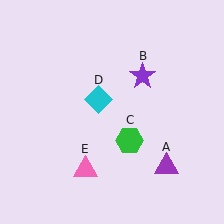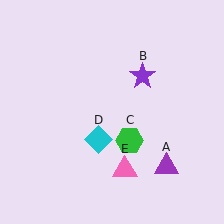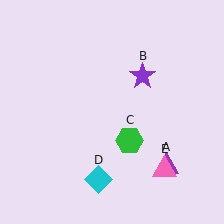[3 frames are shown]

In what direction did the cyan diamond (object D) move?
The cyan diamond (object D) moved down.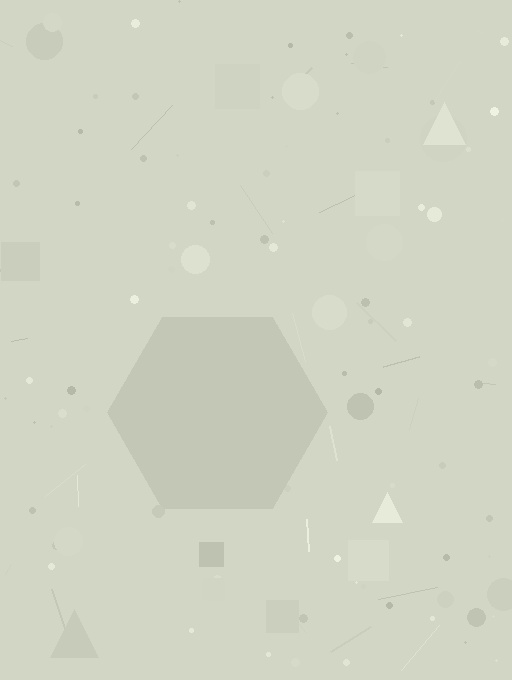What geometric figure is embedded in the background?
A hexagon is embedded in the background.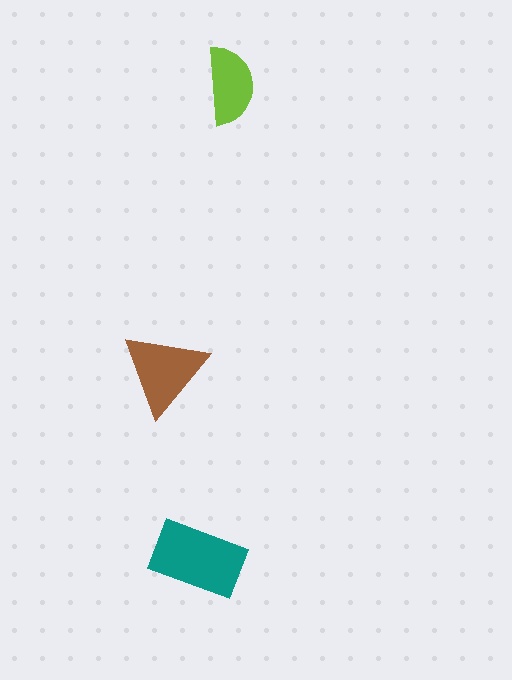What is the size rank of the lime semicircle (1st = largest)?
3rd.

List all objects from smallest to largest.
The lime semicircle, the brown triangle, the teal rectangle.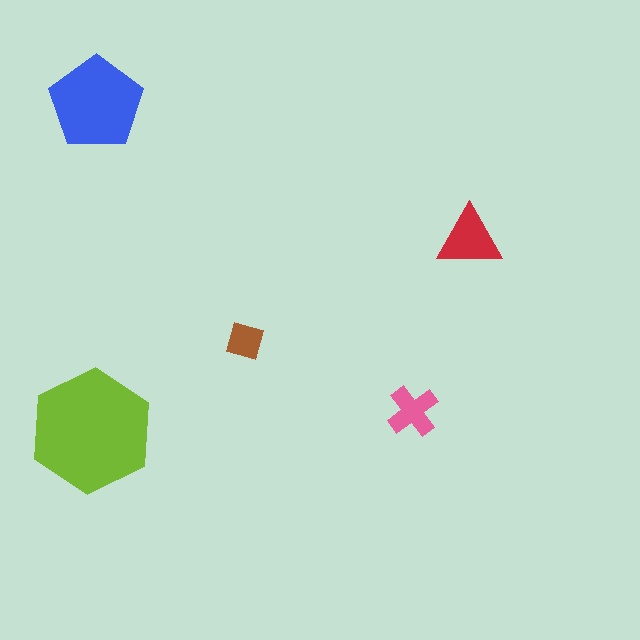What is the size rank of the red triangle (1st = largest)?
3rd.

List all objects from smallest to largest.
The brown diamond, the pink cross, the red triangle, the blue pentagon, the lime hexagon.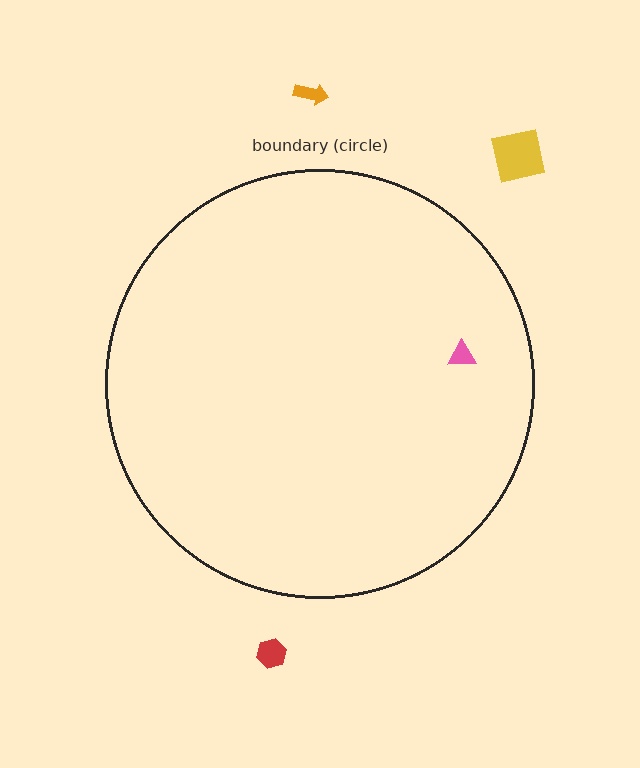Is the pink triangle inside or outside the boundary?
Inside.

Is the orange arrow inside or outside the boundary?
Outside.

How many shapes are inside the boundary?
1 inside, 3 outside.